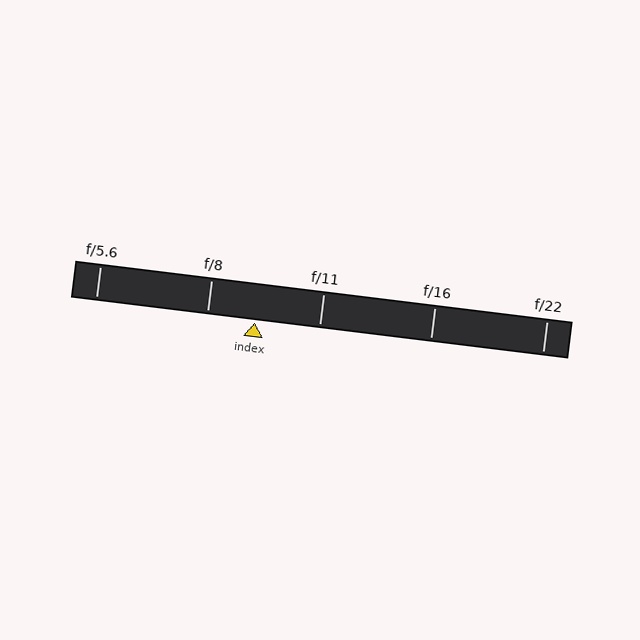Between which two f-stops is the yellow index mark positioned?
The index mark is between f/8 and f/11.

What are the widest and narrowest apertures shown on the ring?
The widest aperture shown is f/5.6 and the narrowest is f/22.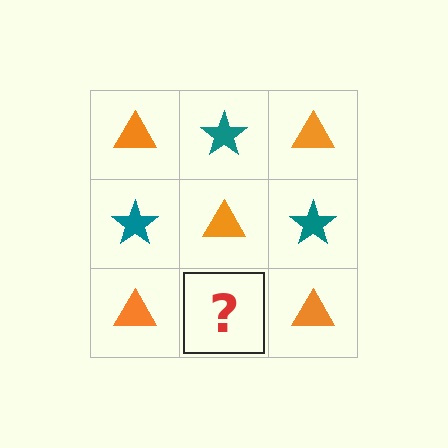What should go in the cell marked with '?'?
The missing cell should contain a teal star.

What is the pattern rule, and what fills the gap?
The rule is that it alternates orange triangle and teal star in a checkerboard pattern. The gap should be filled with a teal star.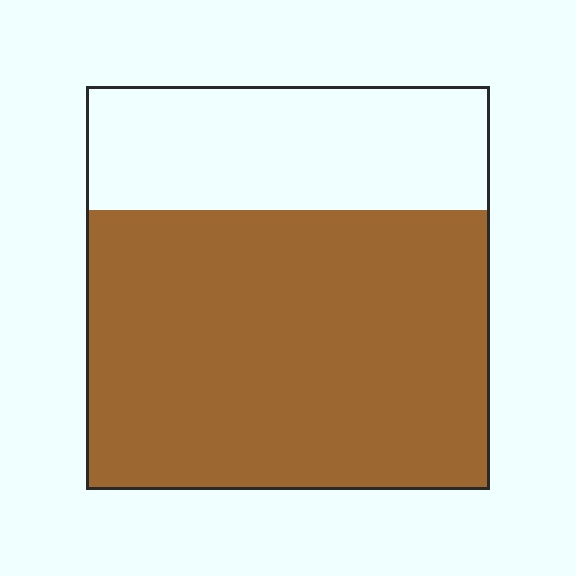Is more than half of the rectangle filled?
Yes.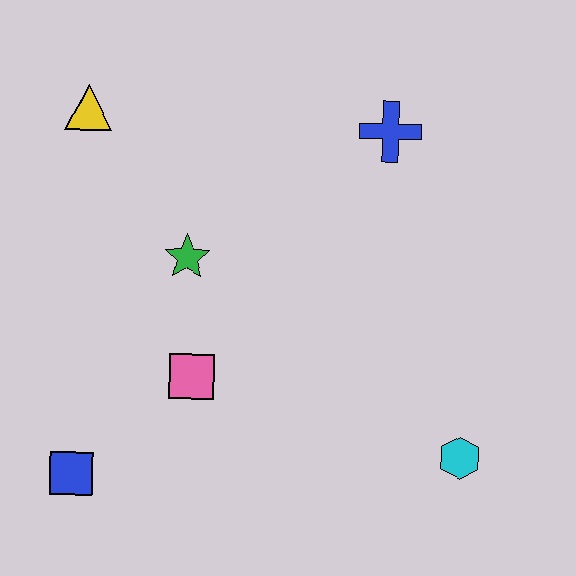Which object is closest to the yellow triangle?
The green star is closest to the yellow triangle.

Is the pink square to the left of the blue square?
No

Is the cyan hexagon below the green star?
Yes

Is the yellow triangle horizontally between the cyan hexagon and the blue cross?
No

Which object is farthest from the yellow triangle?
The cyan hexagon is farthest from the yellow triangle.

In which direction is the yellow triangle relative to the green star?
The yellow triangle is above the green star.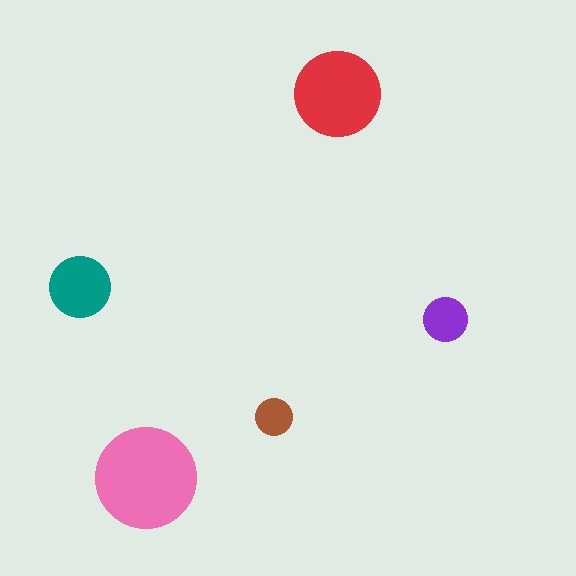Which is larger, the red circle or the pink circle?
The pink one.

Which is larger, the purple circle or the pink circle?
The pink one.